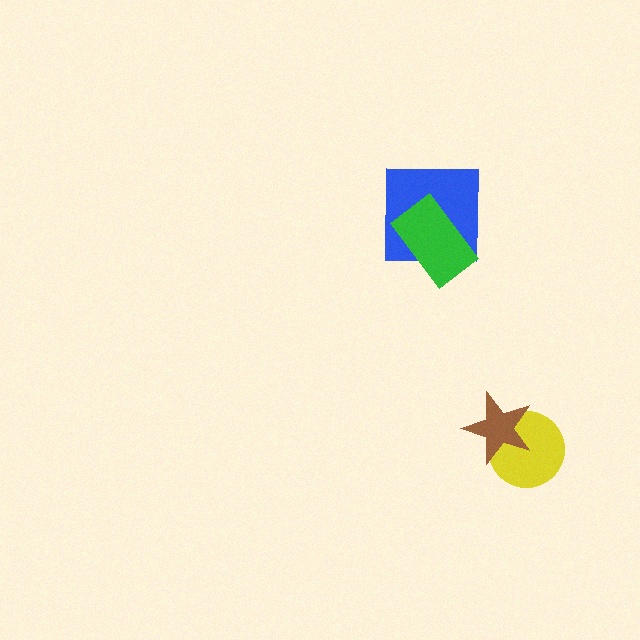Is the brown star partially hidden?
No, no other shape covers it.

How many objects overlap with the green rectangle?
1 object overlaps with the green rectangle.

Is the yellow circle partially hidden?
Yes, it is partially covered by another shape.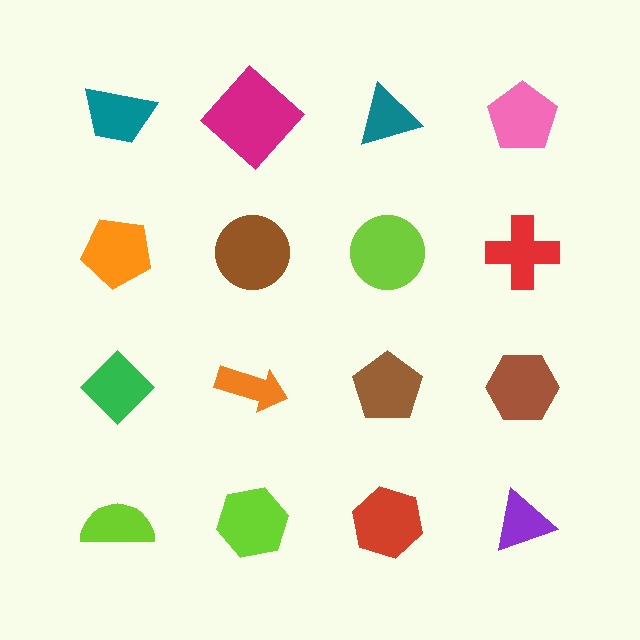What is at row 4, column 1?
A lime semicircle.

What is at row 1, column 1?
A teal trapezoid.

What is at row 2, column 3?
A lime circle.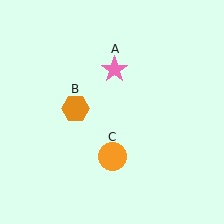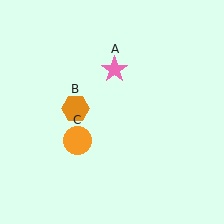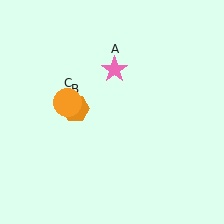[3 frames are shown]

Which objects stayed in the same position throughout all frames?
Pink star (object A) and orange hexagon (object B) remained stationary.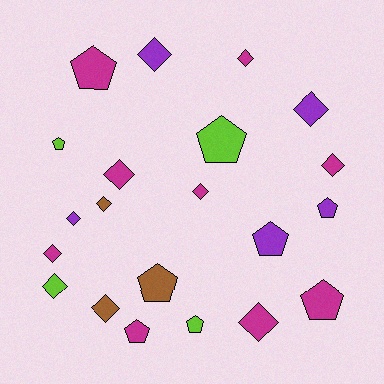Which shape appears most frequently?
Diamond, with 12 objects.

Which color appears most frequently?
Magenta, with 9 objects.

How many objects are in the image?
There are 21 objects.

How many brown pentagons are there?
There is 1 brown pentagon.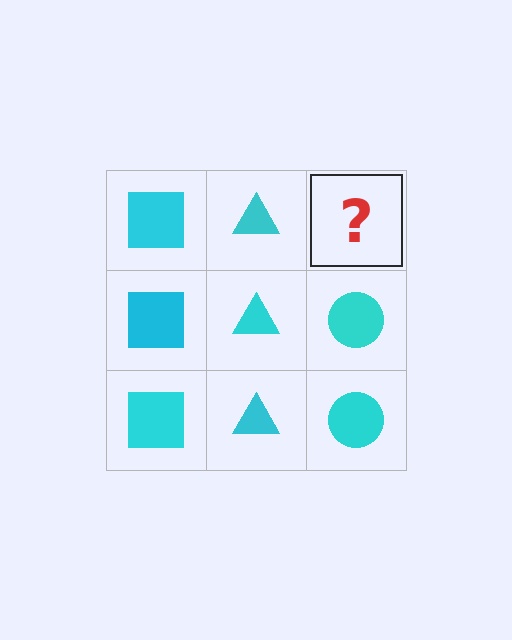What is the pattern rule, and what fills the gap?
The rule is that each column has a consistent shape. The gap should be filled with a cyan circle.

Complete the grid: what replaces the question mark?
The question mark should be replaced with a cyan circle.